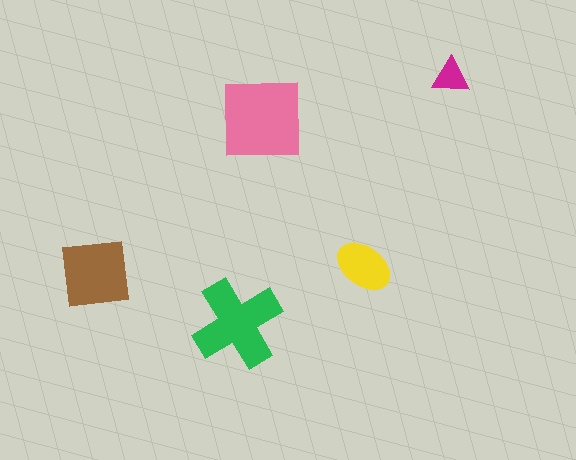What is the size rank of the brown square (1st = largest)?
3rd.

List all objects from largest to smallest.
The pink square, the green cross, the brown square, the yellow ellipse, the magenta triangle.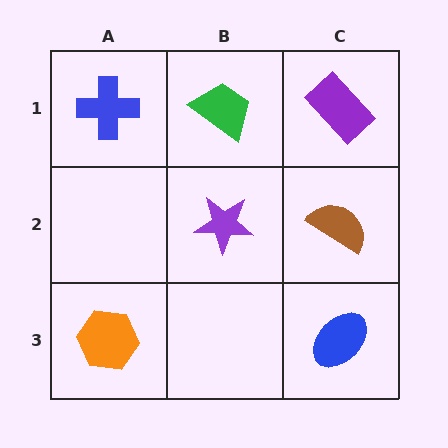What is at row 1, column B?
A green trapezoid.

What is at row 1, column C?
A purple rectangle.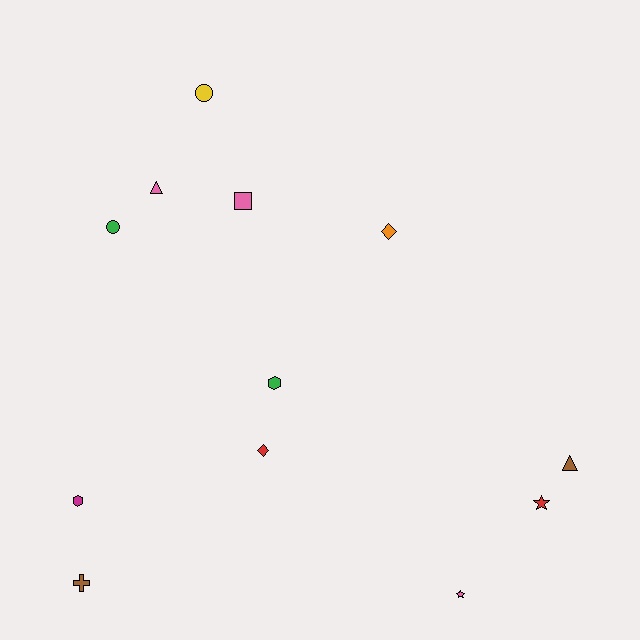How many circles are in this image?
There are 2 circles.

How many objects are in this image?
There are 12 objects.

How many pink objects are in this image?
There are 3 pink objects.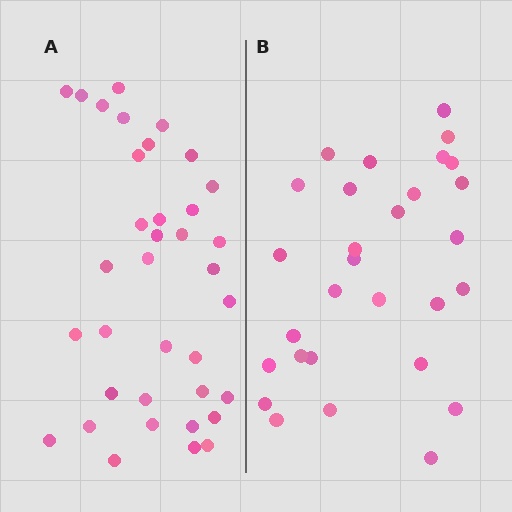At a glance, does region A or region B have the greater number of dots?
Region A (the left region) has more dots.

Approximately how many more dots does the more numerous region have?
Region A has roughly 8 or so more dots than region B.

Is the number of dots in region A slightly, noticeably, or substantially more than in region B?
Region A has only slightly more — the two regions are fairly close. The ratio is roughly 1.2 to 1.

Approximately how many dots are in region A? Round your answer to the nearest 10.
About 40 dots. (The exact count is 36, which rounds to 40.)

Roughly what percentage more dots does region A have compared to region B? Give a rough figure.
About 25% more.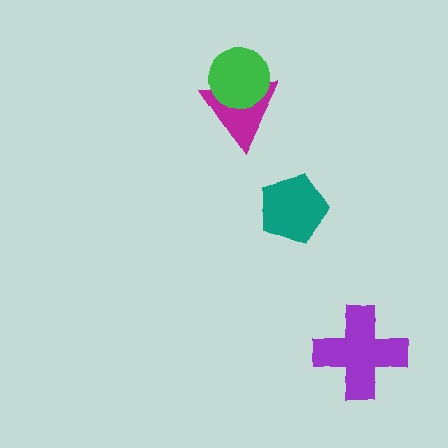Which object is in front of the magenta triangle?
The green circle is in front of the magenta triangle.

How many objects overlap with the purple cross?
0 objects overlap with the purple cross.